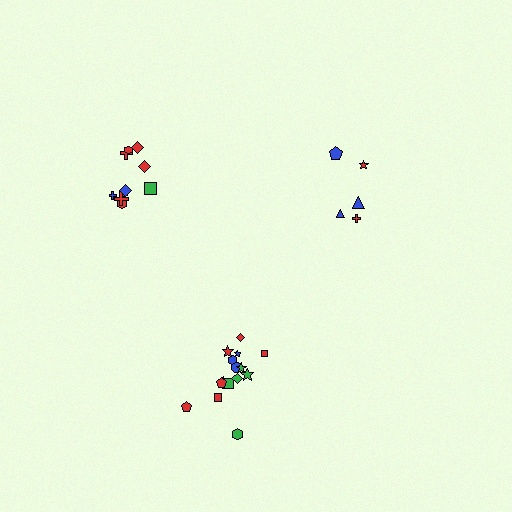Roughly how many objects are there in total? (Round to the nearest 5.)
Roughly 30 objects in total.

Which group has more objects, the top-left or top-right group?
The top-left group.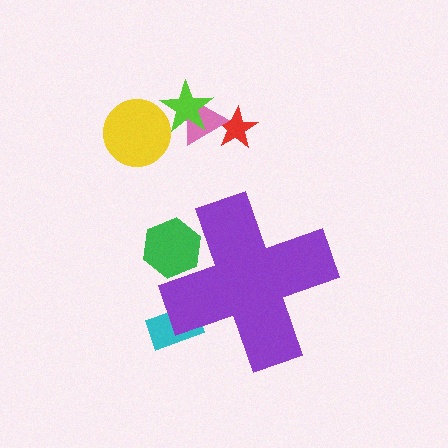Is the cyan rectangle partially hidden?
Yes, the cyan rectangle is partially hidden behind the purple cross.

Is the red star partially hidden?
No, the red star is fully visible.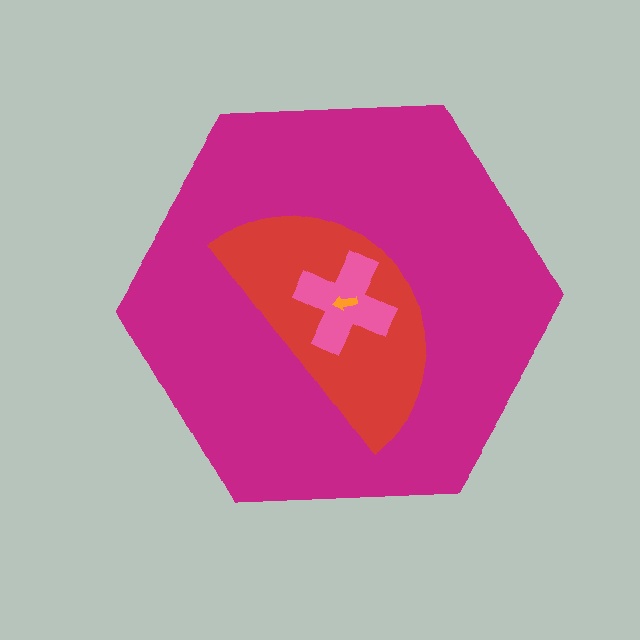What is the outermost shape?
The magenta hexagon.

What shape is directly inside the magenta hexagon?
The red semicircle.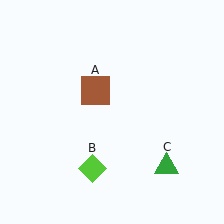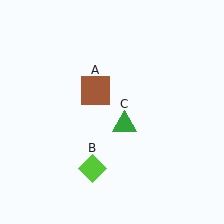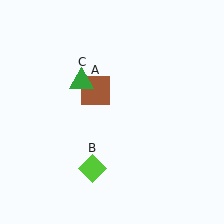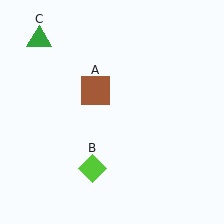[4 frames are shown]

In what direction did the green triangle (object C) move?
The green triangle (object C) moved up and to the left.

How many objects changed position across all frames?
1 object changed position: green triangle (object C).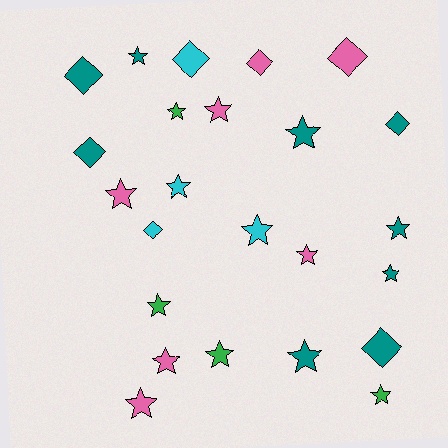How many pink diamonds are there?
There are 2 pink diamonds.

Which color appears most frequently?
Teal, with 9 objects.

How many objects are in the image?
There are 24 objects.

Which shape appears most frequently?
Star, with 16 objects.